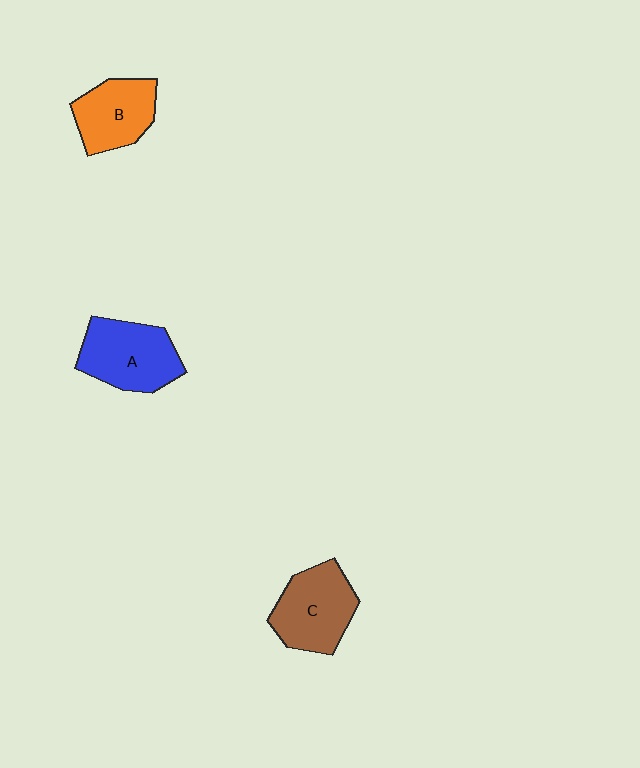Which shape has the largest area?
Shape A (blue).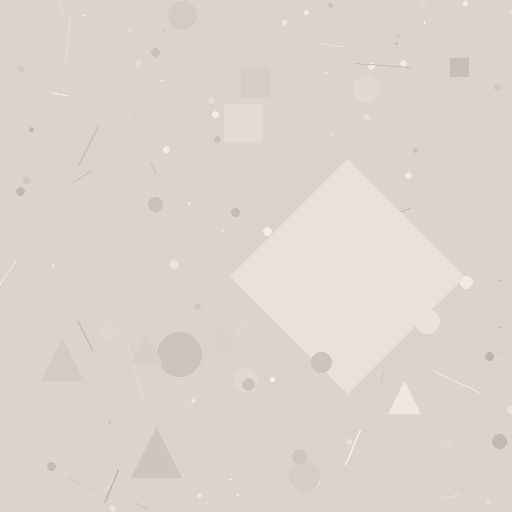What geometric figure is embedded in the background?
A diamond is embedded in the background.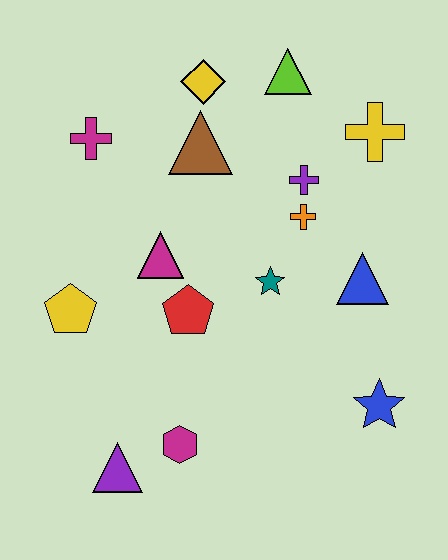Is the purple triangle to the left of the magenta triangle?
Yes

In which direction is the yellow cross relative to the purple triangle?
The yellow cross is above the purple triangle.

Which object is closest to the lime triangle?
The yellow diamond is closest to the lime triangle.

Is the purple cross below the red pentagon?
No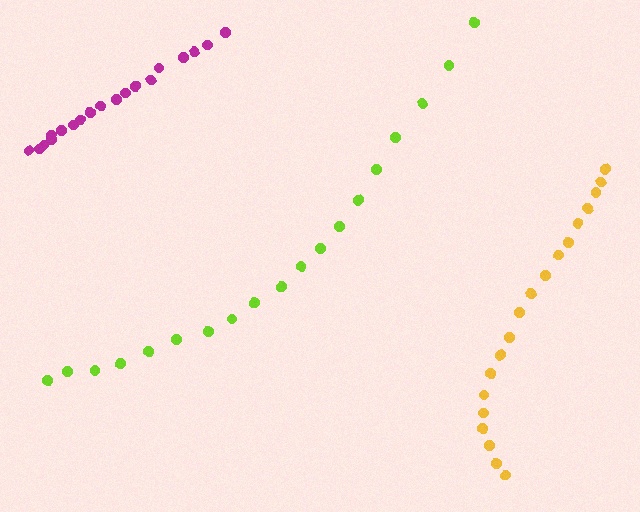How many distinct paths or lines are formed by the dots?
There are 3 distinct paths.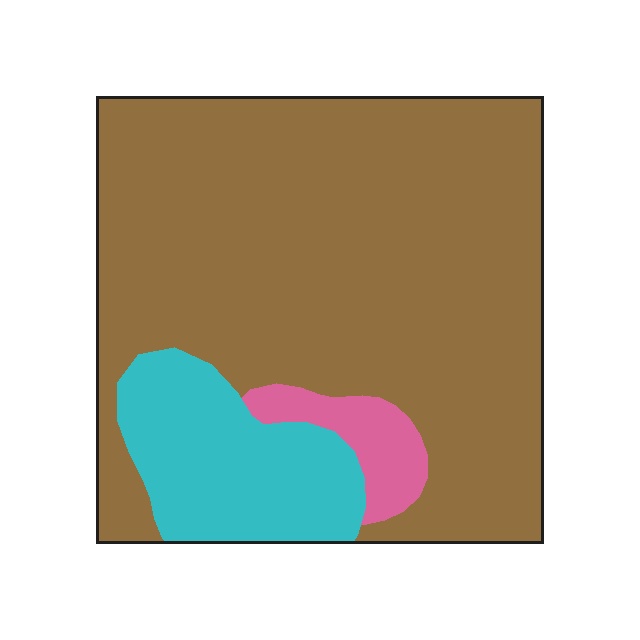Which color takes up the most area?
Brown, at roughly 80%.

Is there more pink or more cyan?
Cyan.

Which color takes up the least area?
Pink, at roughly 5%.